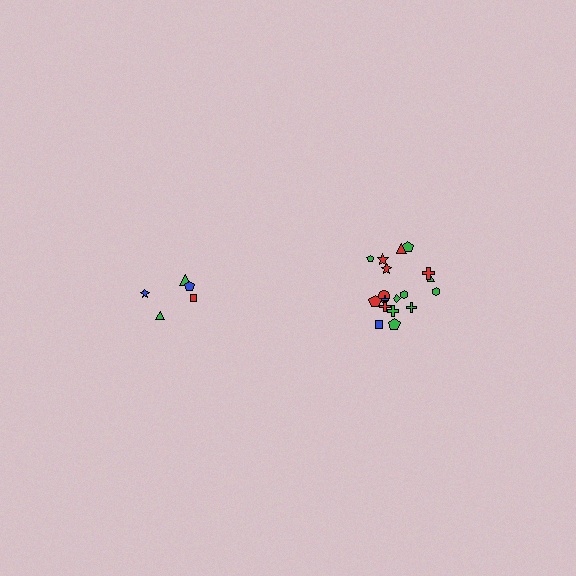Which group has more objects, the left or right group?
The right group.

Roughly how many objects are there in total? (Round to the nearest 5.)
Roughly 25 objects in total.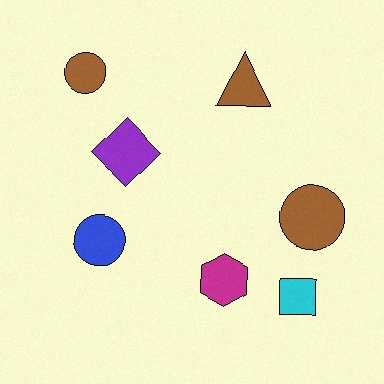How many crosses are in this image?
There are no crosses.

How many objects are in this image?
There are 7 objects.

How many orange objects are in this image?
There are no orange objects.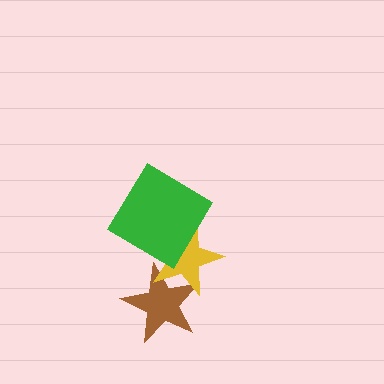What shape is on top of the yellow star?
The green diamond is on top of the yellow star.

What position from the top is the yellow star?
The yellow star is 2nd from the top.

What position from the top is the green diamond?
The green diamond is 1st from the top.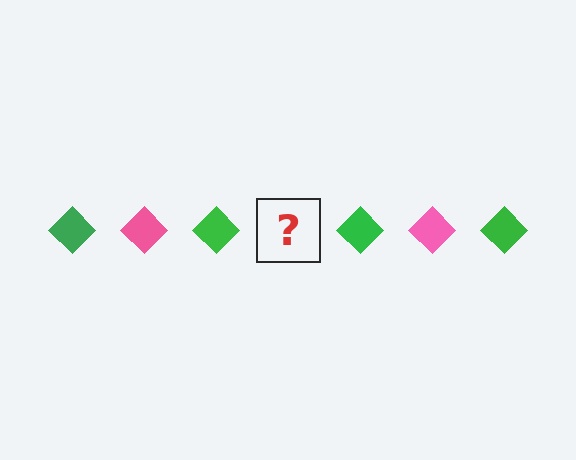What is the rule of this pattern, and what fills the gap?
The rule is that the pattern cycles through green, pink diamonds. The gap should be filled with a pink diamond.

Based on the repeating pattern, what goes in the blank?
The blank should be a pink diamond.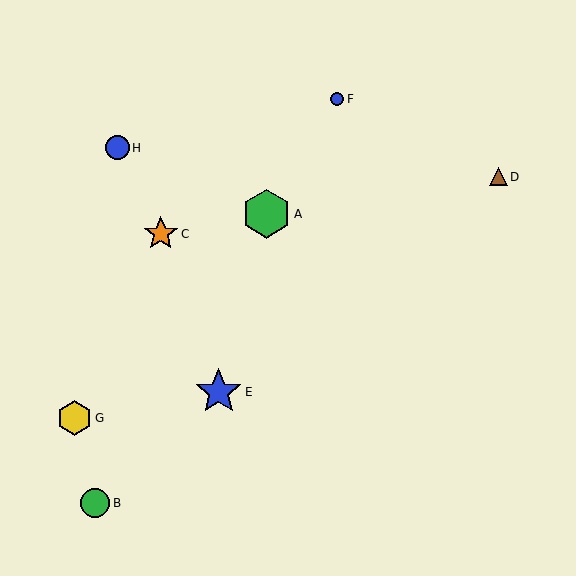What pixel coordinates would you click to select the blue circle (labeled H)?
Click at (118, 148) to select the blue circle H.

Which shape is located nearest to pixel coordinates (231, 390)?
The blue star (labeled E) at (219, 392) is nearest to that location.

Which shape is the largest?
The green hexagon (labeled A) is the largest.